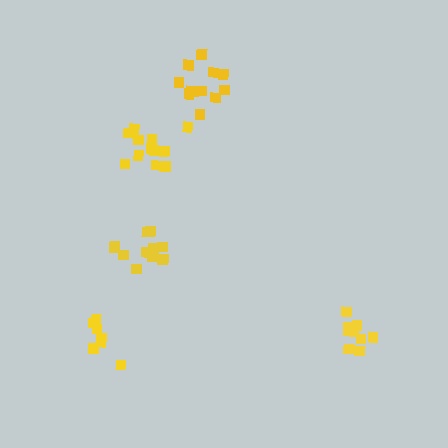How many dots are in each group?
Group 1: 12 dots, Group 2: 9 dots, Group 3: 12 dots, Group 4: 12 dots, Group 5: 7 dots (52 total).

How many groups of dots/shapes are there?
There are 5 groups.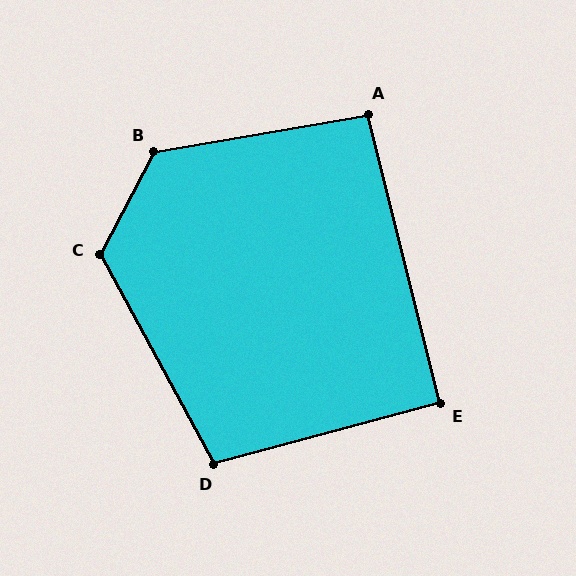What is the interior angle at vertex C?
Approximately 124 degrees (obtuse).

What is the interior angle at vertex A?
Approximately 94 degrees (approximately right).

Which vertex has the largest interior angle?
B, at approximately 128 degrees.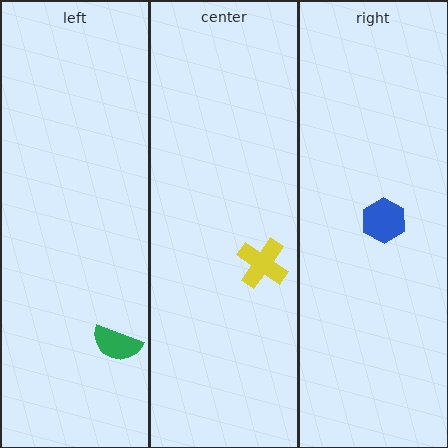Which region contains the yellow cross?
The center region.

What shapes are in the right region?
The blue hexagon.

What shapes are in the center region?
The yellow cross.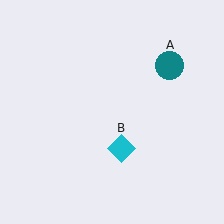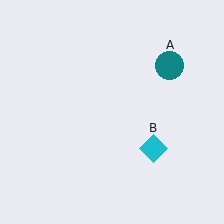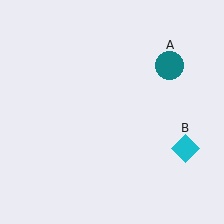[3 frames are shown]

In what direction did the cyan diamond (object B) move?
The cyan diamond (object B) moved right.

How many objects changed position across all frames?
1 object changed position: cyan diamond (object B).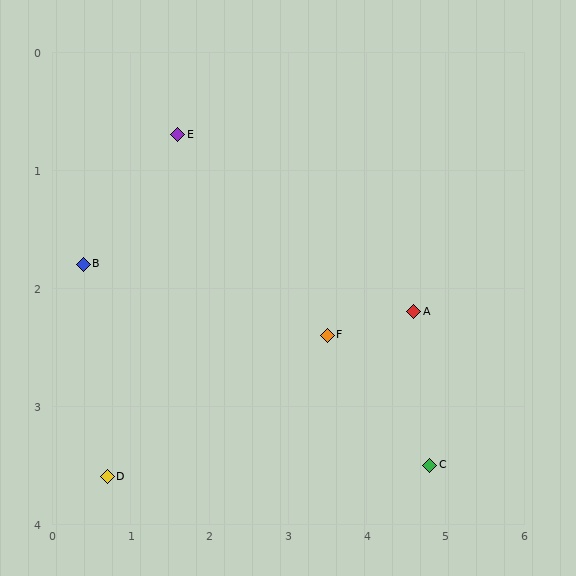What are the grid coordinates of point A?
Point A is at approximately (4.6, 2.2).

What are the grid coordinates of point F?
Point F is at approximately (3.5, 2.4).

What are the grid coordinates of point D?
Point D is at approximately (0.7, 3.6).